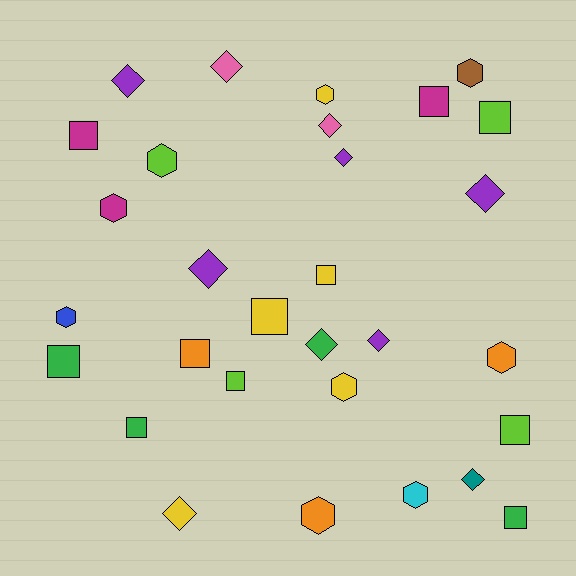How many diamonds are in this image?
There are 10 diamonds.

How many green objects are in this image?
There are 4 green objects.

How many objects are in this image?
There are 30 objects.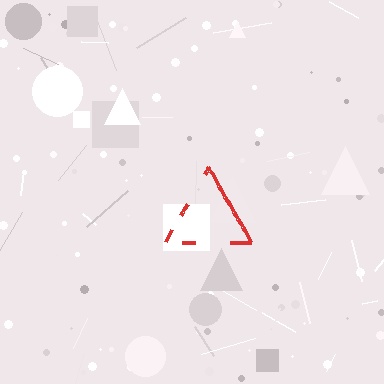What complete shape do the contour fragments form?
The contour fragments form a triangle.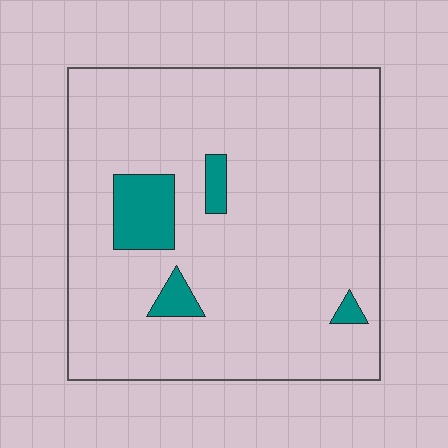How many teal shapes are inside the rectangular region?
4.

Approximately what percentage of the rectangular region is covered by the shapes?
Approximately 10%.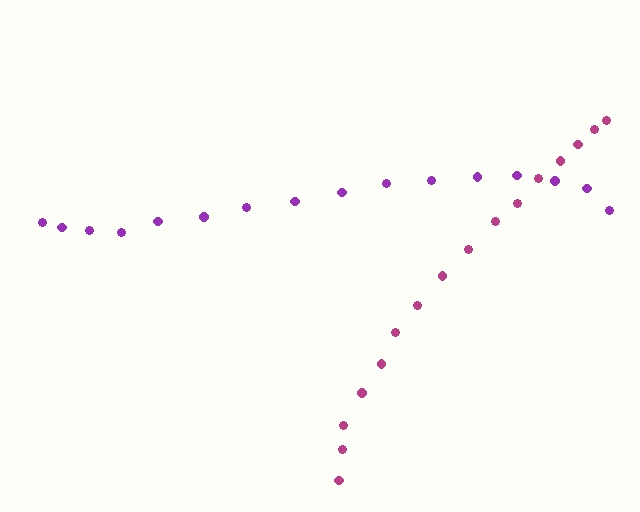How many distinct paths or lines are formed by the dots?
There are 2 distinct paths.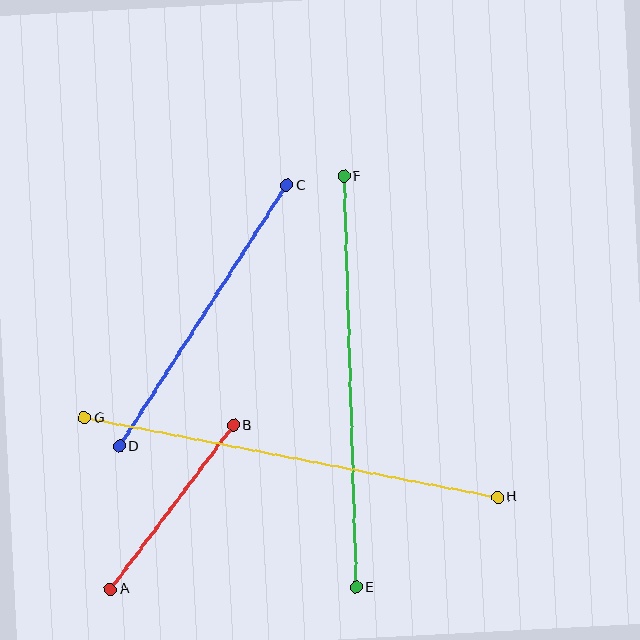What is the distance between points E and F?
The distance is approximately 411 pixels.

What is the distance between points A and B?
The distance is approximately 205 pixels.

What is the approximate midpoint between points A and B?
The midpoint is at approximately (172, 507) pixels.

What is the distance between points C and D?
The distance is approximately 310 pixels.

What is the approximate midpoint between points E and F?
The midpoint is at approximately (350, 382) pixels.